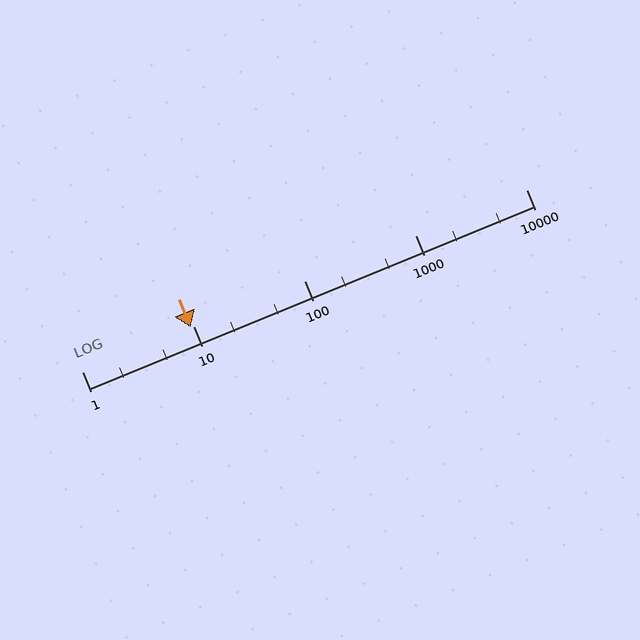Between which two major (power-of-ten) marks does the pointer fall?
The pointer is between 1 and 10.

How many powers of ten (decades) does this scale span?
The scale spans 4 decades, from 1 to 10000.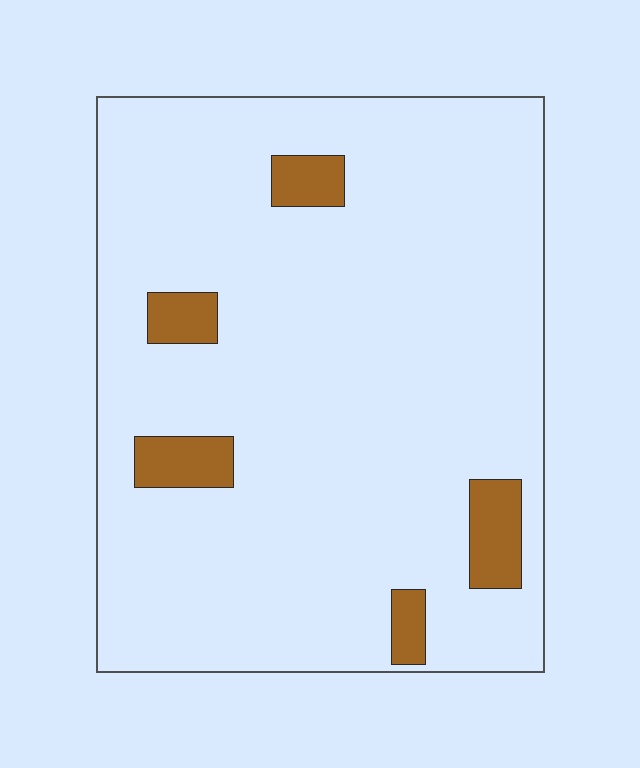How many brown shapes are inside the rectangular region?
5.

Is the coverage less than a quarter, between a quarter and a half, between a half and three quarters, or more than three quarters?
Less than a quarter.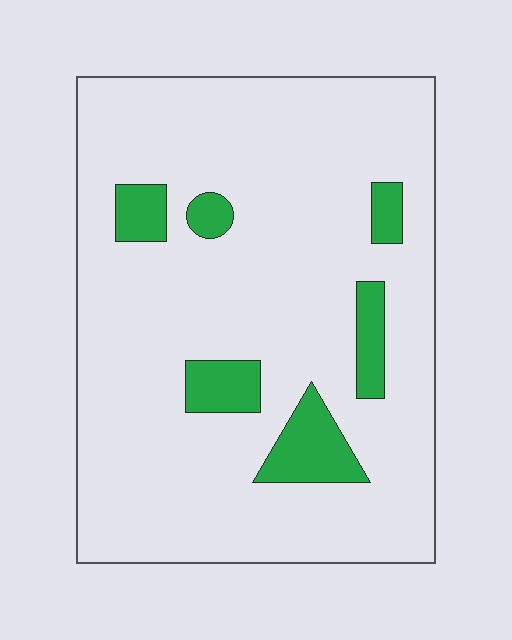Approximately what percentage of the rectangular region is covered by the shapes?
Approximately 10%.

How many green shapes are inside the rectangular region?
6.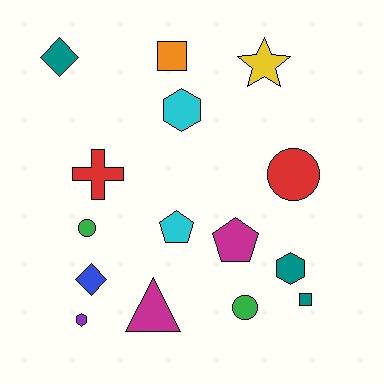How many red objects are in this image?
There are 2 red objects.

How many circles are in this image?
There are 3 circles.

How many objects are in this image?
There are 15 objects.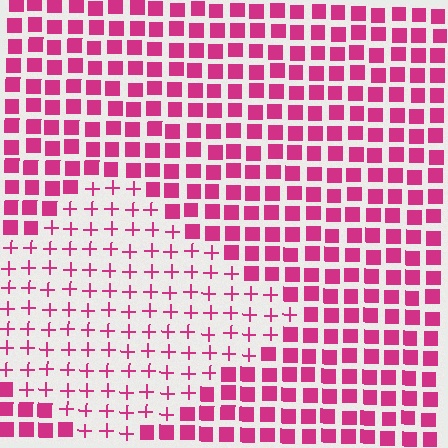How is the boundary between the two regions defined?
The boundary is defined by a change in element shape: plus signs inside vs. squares outside. All elements share the same color and spacing.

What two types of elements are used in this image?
The image uses plus signs inside the diamond region and squares outside it.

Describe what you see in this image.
The image is filled with small magenta elements arranged in a uniform grid. A diamond-shaped region contains plus signs, while the surrounding area contains squares. The boundary is defined purely by the change in element shape.